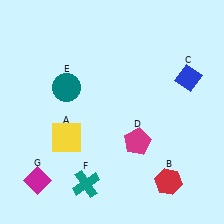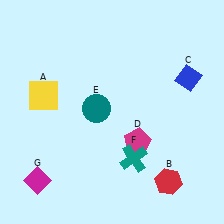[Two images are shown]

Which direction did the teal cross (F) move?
The teal cross (F) moved right.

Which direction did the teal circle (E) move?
The teal circle (E) moved right.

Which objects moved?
The objects that moved are: the yellow square (A), the teal circle (E), the teal cross (F).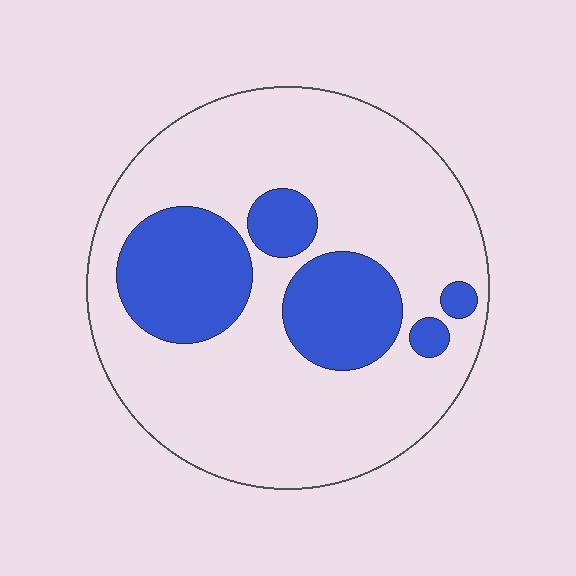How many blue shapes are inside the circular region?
5.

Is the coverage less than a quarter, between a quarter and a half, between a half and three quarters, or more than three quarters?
Between a quarter and a half.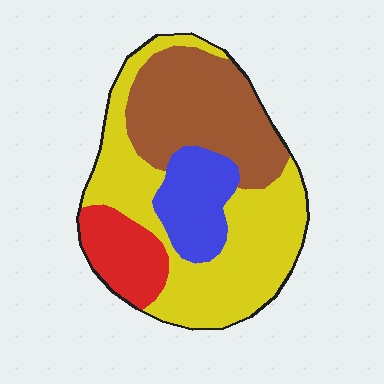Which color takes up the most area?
Yellow, at roughly 45%.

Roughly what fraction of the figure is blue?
Blue covers around 15% of the figure.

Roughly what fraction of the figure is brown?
Brown covers around 30% of the figure.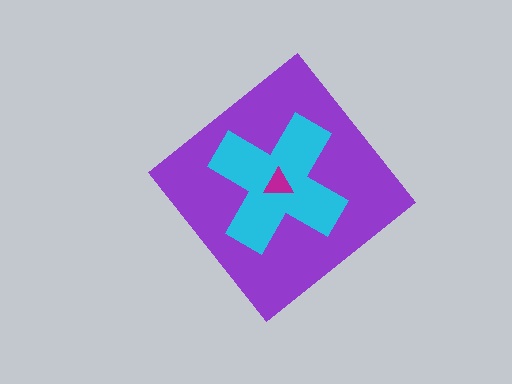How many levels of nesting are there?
3.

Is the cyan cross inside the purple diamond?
Yes.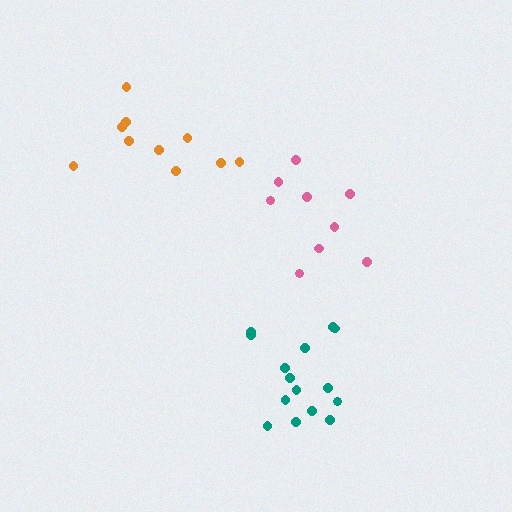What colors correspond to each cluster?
The clusters are colored: teal, pink, orange.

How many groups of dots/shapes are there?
There are 3 groups.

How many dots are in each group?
Group 1: 15 dots, Group 2: 9 dots, Group 3: 10 dots (34 total).